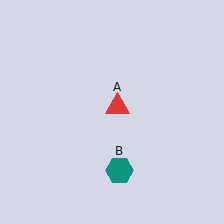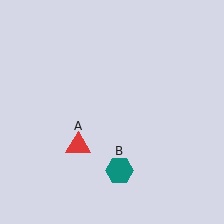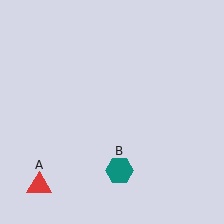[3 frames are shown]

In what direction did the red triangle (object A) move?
The red triangle (object A) moved down and to the left.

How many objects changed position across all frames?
1 object changed position: red triangle (object A).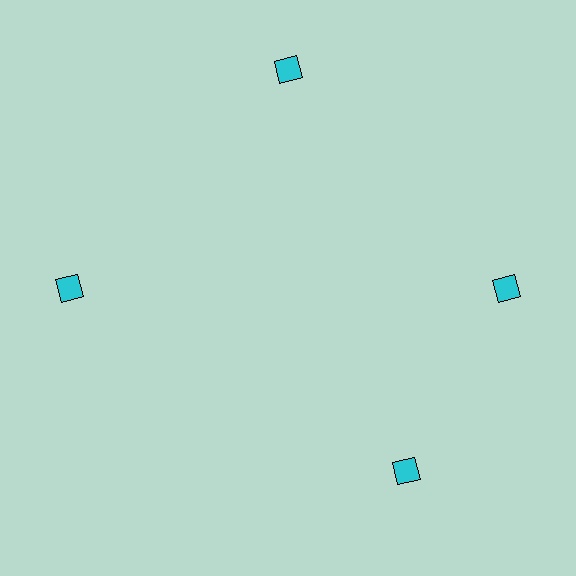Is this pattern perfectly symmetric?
No. The 4 cyan diamonds are arranged in a ring, but one element near the 6 o'clock position is rotated out of alignment along the ring, breaking the 4-fold rotational symmetry.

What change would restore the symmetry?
The symmetry would be restored by rotating it back into even spacing with its neighbors so that all 4 diamonds sit at equal angles and equal distance from the center.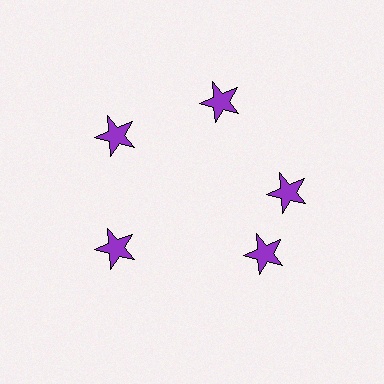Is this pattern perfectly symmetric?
No. The 5 purple stars are arranged in a ring, but one element near the 5 o'clock position is rotated out of alignment along the ring, breaking the 5-fold rotational symmetry.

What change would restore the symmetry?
The symmetry would be restored by rotating it back into even spacing with its neighbors so that all 5 stars sit at equal angles and equal distance from the center.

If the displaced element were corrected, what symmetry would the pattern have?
It would have 5-fold rotational symmetry — the pattern would map onto itself every 72 degrees.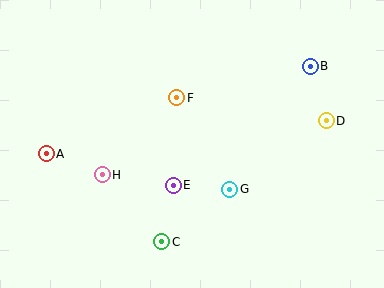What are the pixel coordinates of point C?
Point C is at (162, 242).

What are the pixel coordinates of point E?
Point E is at (173, 185).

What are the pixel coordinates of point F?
Point F is at (177, 98).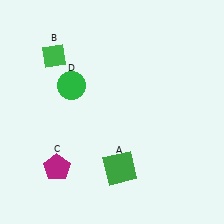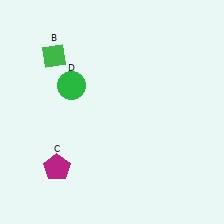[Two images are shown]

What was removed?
The green square (A) was removed in Image 2.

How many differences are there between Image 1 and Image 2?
There is 1 difference between the two images.